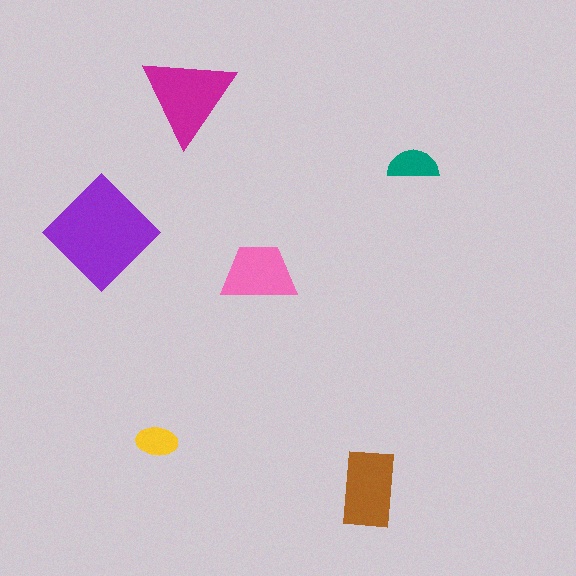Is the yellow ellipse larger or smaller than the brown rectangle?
Smaller.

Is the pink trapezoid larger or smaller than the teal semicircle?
Larger.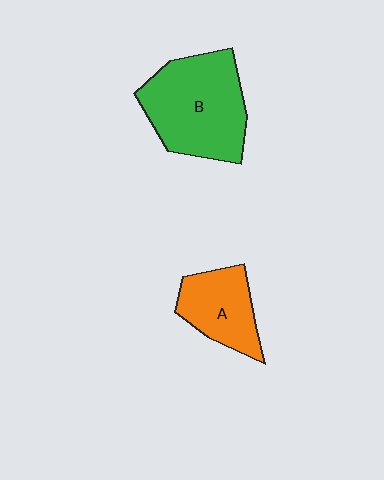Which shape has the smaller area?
Shape A (orange).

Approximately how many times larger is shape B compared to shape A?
Approximately 1.8 times.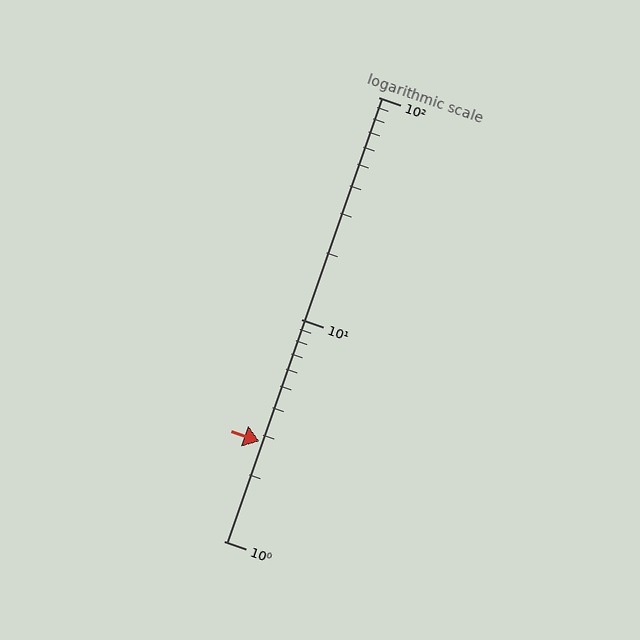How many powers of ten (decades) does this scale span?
The scale spans 2 decades, from 1 to 100.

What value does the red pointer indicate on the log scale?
The pointer indicates approximately 2.8.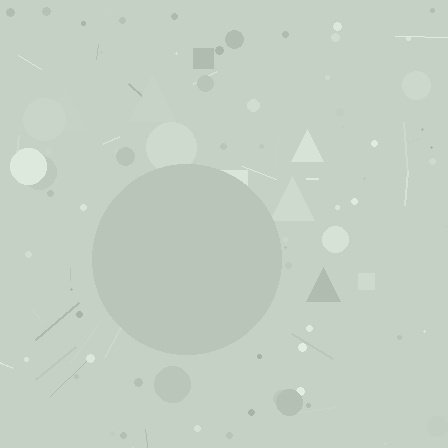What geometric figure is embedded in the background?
A circle is embedded in the background.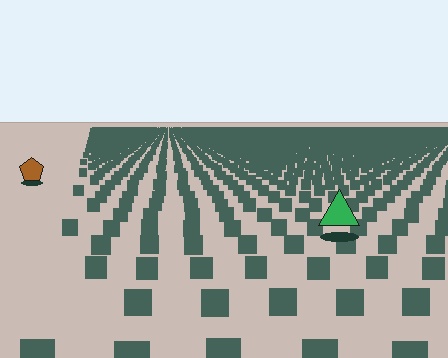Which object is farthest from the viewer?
The brown pentagon is farthest from the viewer. It appears smaller and the ground texture around it is denser.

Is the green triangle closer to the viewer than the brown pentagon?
Yes. The green triangle is closer — you can tell from the texture gradient: the ground texture is coarser near it.